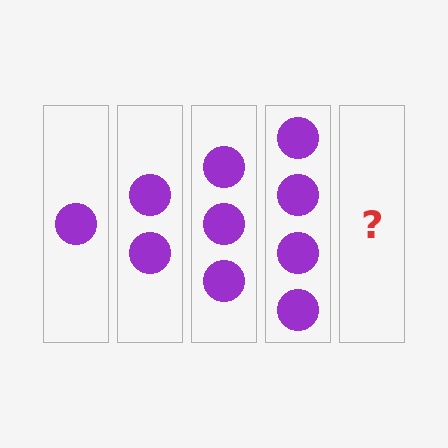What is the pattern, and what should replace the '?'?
The pattern is that each step adds one more circle. The '?' should be 5 circles.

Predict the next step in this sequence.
The next step is 5 circles.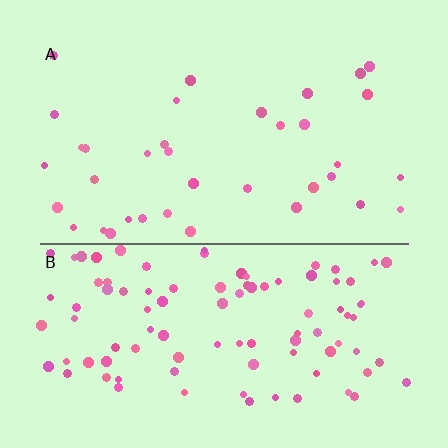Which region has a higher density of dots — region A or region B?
B (the bottom).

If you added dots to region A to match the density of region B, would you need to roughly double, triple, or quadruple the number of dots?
Approximately triple.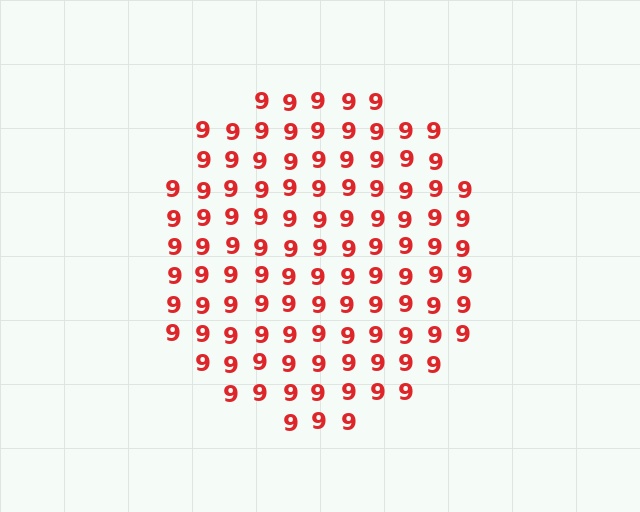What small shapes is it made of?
It is made of small digit 9's.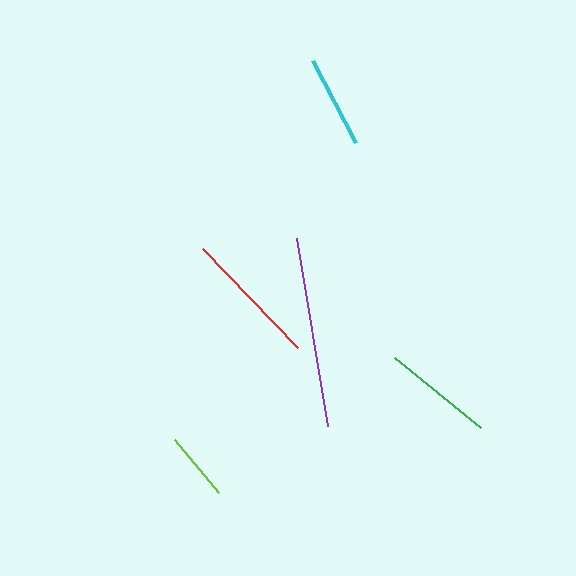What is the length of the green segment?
The green segment is approximately 111 pixels long.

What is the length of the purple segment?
The purple segment is approximately 191 pixels long.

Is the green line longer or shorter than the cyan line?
The green line is longer than the cyan line.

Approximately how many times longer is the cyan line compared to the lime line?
The cyan line is approximately 1.3 times the length of the lime line.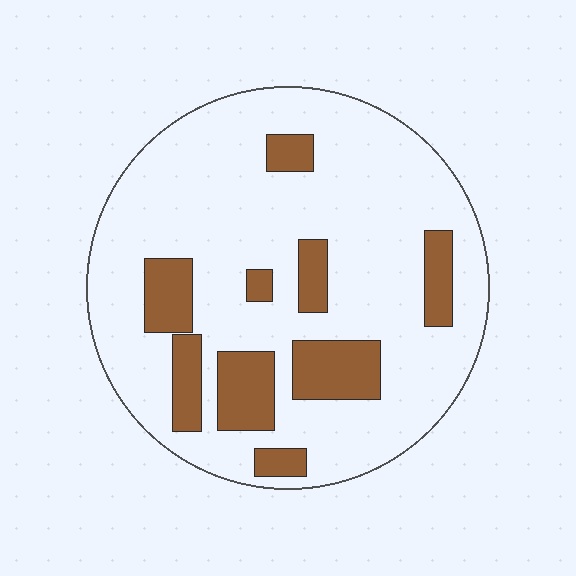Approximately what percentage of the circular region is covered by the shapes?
Approximately 20%.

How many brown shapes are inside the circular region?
9.